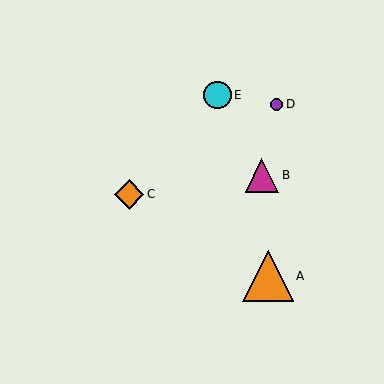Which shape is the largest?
The orange triangle (labeled A) is the largest.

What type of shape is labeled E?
Shape E is a cyan circle.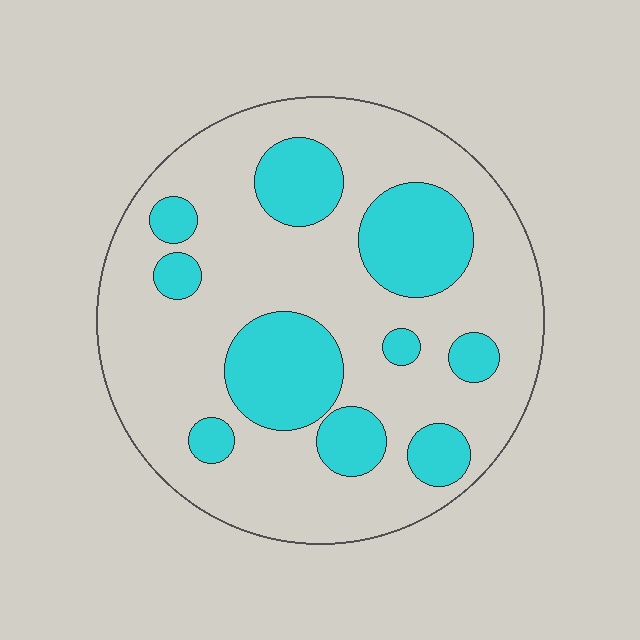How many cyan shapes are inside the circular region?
10.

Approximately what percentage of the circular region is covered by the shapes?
Approximately 30%.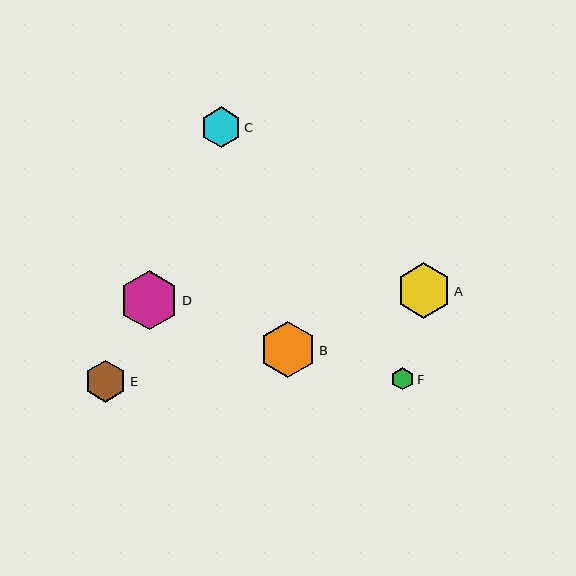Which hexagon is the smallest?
Hexagon F is the smallest with a size of approximately 22 pixels.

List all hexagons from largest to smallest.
From largest to smallest: D, B, A, E, C, F.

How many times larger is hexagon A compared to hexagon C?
Hexagon A is approximately 1.3 times the size of hexagon C.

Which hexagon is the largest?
Hexagon D is the largest with a size of approximately 59 pixels.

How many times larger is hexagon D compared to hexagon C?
Hexagon D is approximately 1.4 times the size of hexagon C.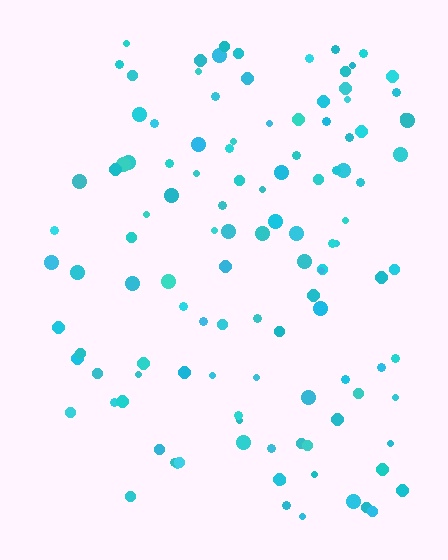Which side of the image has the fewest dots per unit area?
The left.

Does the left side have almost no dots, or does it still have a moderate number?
Still a moderate number, just noticeably fewer than the right.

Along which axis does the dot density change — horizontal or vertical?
Horizontal.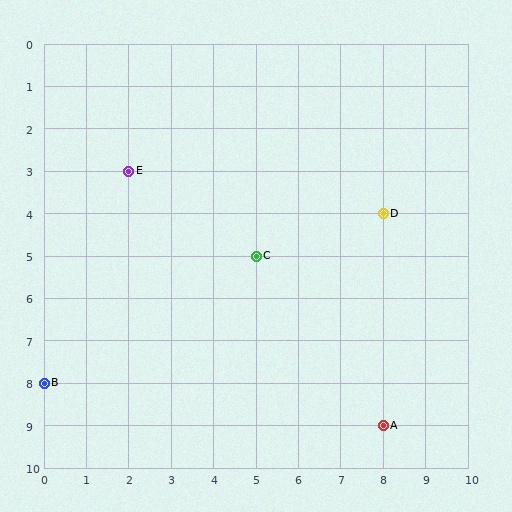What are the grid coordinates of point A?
Point A is at grid coordinates (8, 9).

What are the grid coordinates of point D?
Point D is at grid coordinates (8, 4).